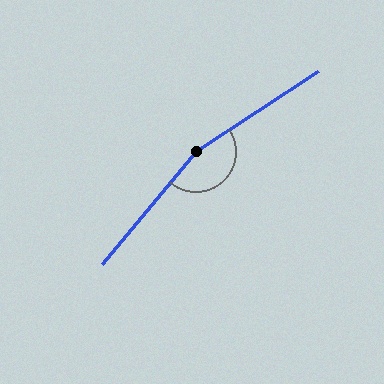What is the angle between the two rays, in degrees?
Approximately 163 degrees.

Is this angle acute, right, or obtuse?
It is obtuse.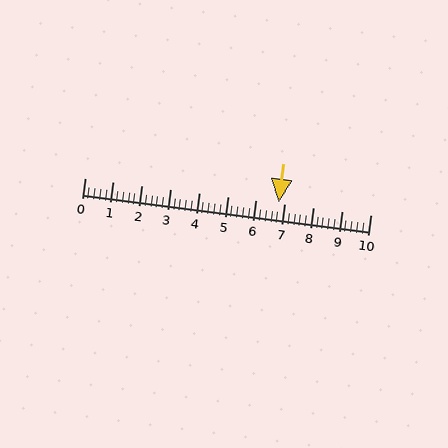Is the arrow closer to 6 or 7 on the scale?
The arrow is closer to 7.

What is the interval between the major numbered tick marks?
The major tick marks are spaced 1 units apart.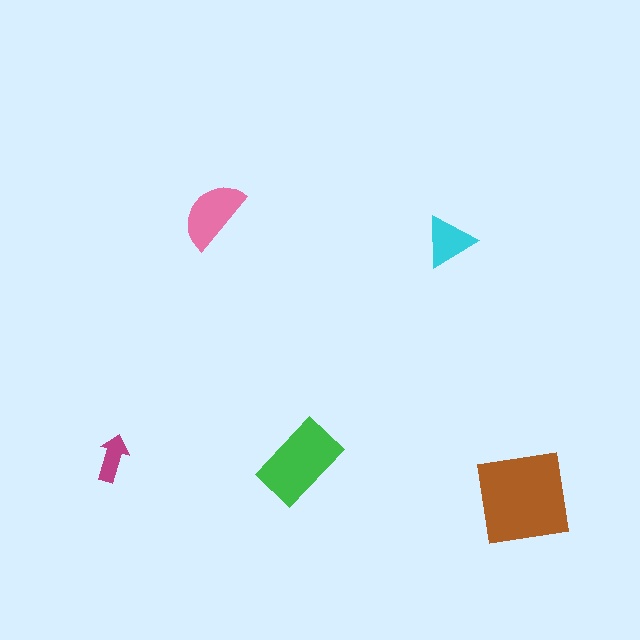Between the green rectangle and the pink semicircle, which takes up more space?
The green rectangle.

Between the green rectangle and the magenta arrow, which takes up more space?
The green rectangle.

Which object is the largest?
The brown square.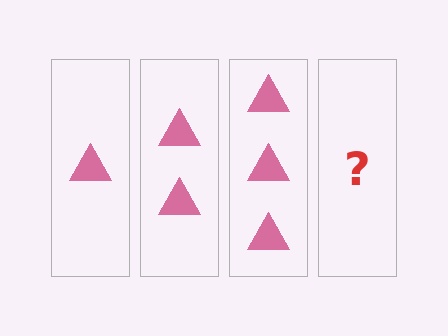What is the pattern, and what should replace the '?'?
The pattern is that each step adds one more triangle. The '?' should be 4 triangles.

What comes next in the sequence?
The next element should be 4 triangles.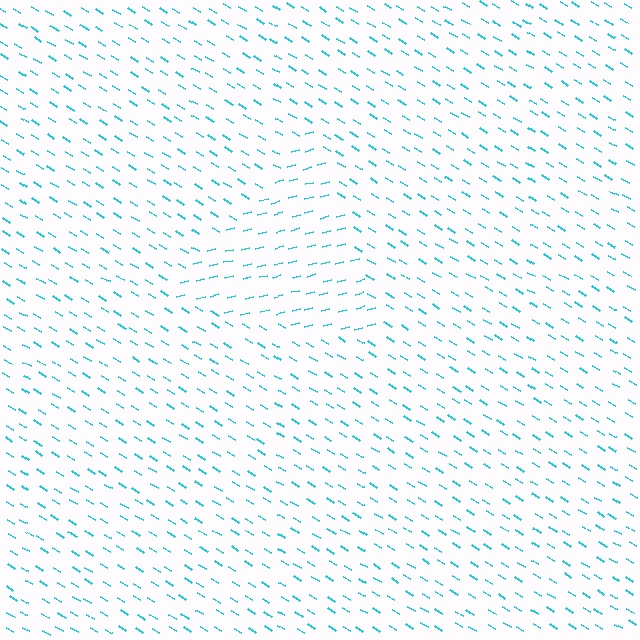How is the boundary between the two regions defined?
The boundary is defined purely by a change in line orientation (approximately 45 degrees difference). All lines are the same color and thickness.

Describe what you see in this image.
The image is filled with small cyan line segments. A triangle region in the image has lines oriented differently from the surrounding lines, creating a visible texture boundary.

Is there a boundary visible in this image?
Yes, there is a texture boundary formed by a change in line orientation.